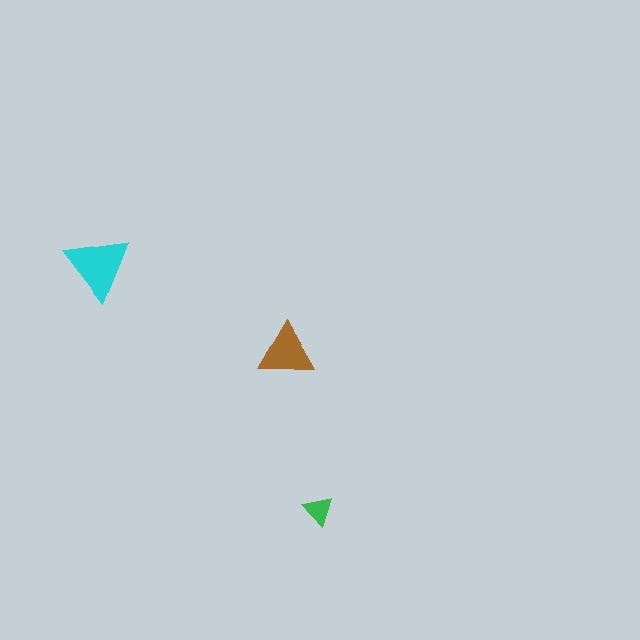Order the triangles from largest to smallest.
the cyan one, the brown one, the green one.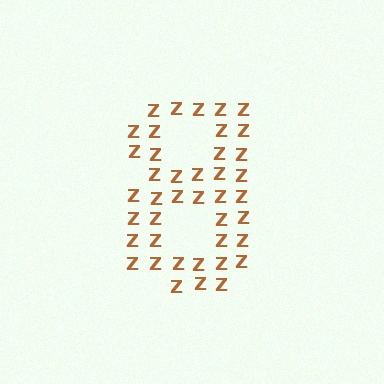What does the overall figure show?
The overall figure shows the digit 8.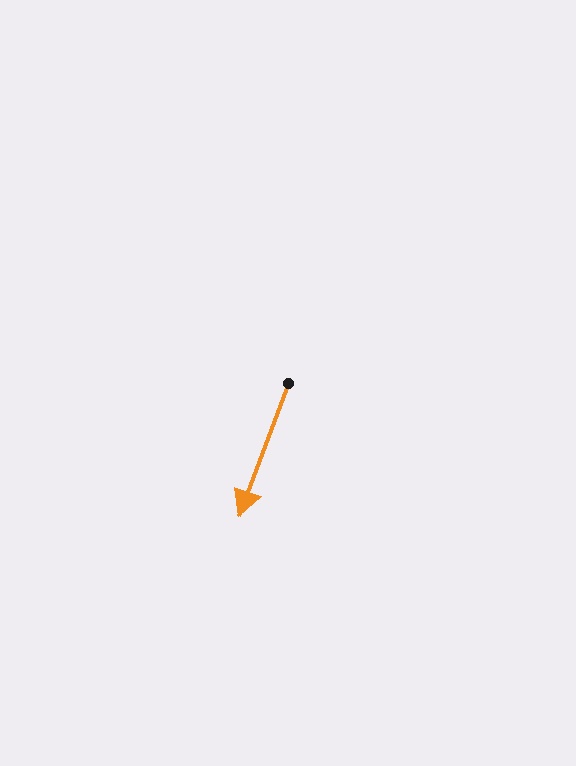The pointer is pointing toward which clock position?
Roughly 7 o'clock.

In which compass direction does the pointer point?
South.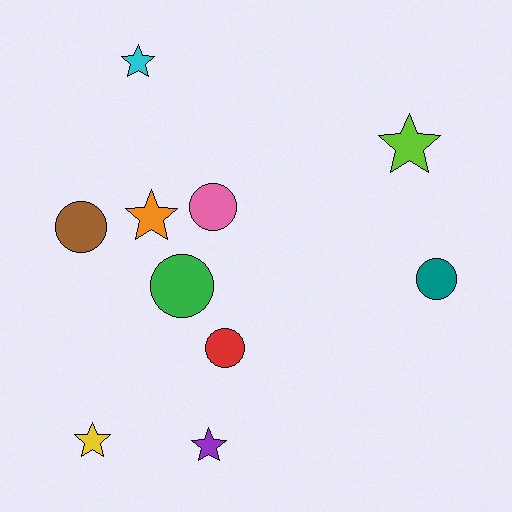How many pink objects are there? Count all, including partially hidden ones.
There is 1 pink object.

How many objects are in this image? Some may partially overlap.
There are 10 objects.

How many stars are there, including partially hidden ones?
There are 5 stars.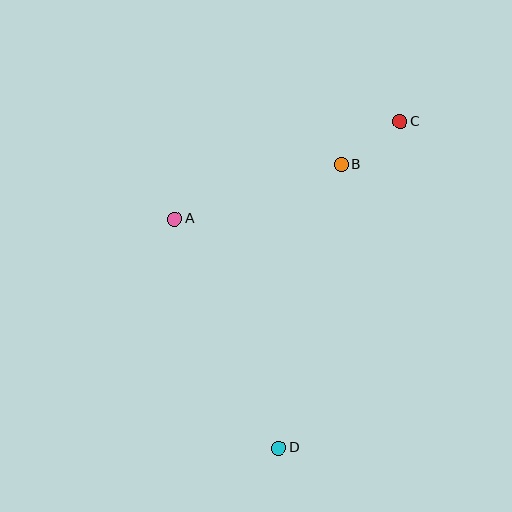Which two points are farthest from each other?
Points C and D are farthest from each other.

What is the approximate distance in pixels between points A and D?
The distance between A and D is approximately 252 pixels.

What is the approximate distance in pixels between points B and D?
The distance between B and D is approximately 290 pixels.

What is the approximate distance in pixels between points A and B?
The distance between A and B is approximately 175 pixels.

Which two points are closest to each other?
Points B and C are closest to each other.